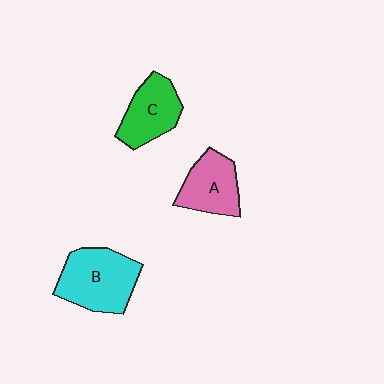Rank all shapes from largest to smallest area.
From largest to smallest: B (cyan), C (green), A (pink).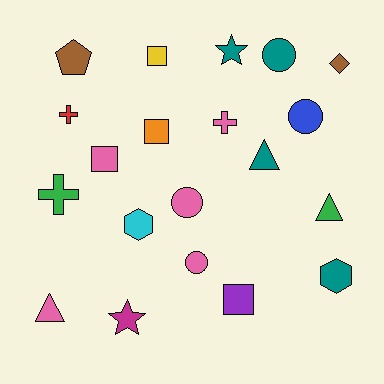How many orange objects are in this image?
There is 1 orange object.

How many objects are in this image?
There are 20 objects.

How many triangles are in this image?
There are 3 triangles.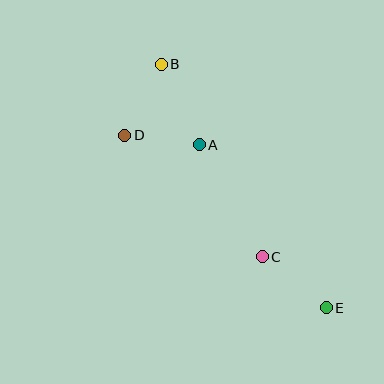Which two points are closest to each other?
Points A and D are closest to each other.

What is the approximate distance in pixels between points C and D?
The distance between C and D is approximately 184 pixels.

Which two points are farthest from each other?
Points B and E are farthest from each other.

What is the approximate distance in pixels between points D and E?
The distance between D and E is approximately 265 pixels.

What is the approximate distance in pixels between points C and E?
The distance between C and E is approximately 82 pixels.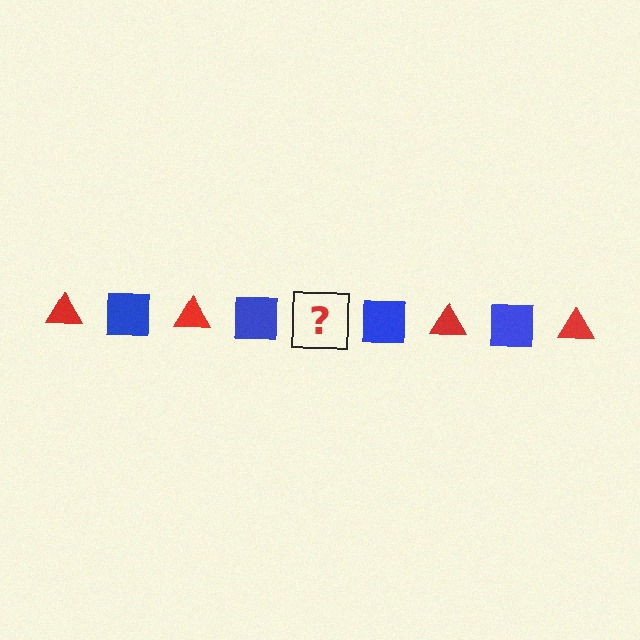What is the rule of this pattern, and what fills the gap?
The rule is that the pattern alternates between red triangle and blue square. The gap should be filled with a red triangle.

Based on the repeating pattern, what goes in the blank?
The blank should be a red triangle.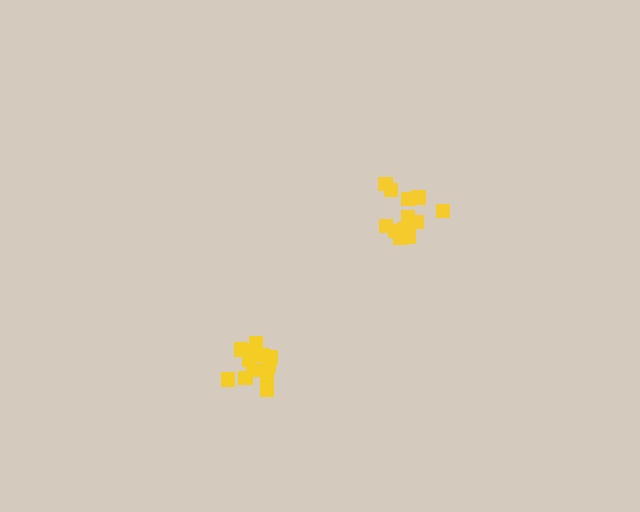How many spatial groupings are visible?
There are 2 spatial groupings.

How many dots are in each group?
Group 1: 12 dots, Group 2: 13 dots (25 total).